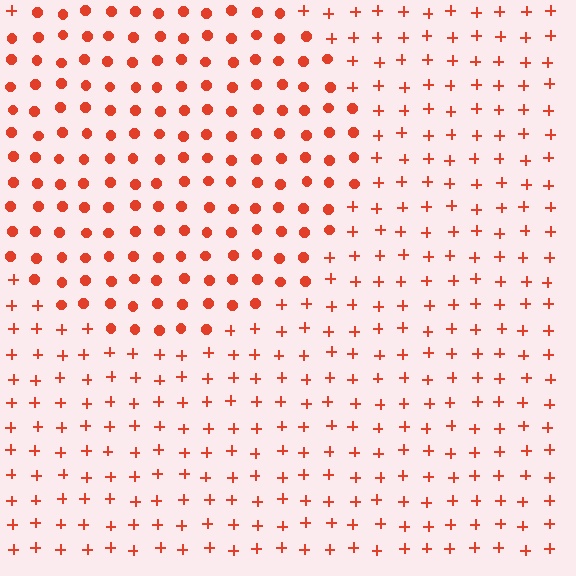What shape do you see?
I see a circle.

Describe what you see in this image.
The image is filled with small red elements arranged in a uniform grid. A circle-shaped region contains circles, while the surrounding area contains plus signs. The boundary is defined purely by the change in element shape.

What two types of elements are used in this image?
The image uses circles inside the circle region and plus signs outside it.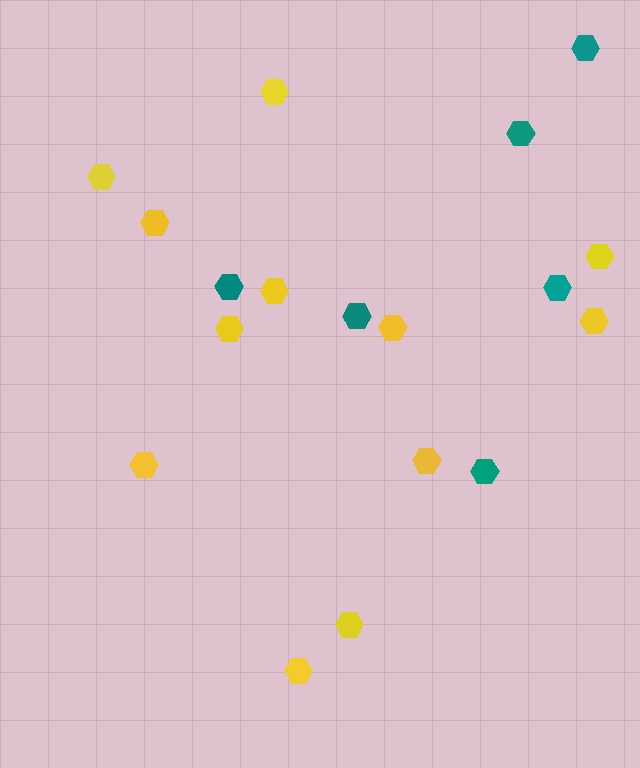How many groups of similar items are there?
There are 2 groups: one group of teal hexagons (6) and one group of yellow hexagons (12).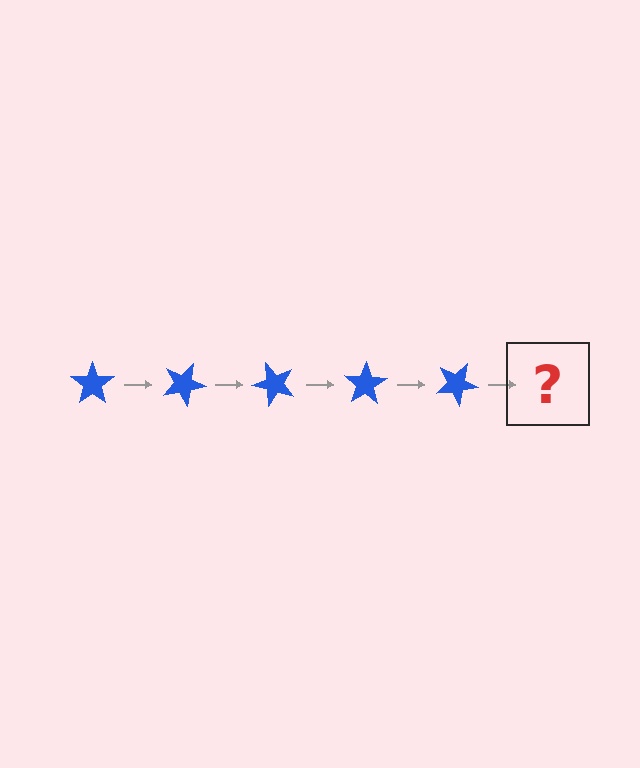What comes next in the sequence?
The next element should be a blue star rotated 125 degrees.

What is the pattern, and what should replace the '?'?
The pattern is that the star rotates 25 degrees each step. The '?' should be a blue star rotated 125 degrees.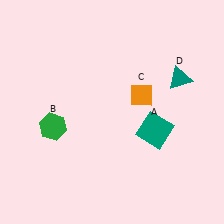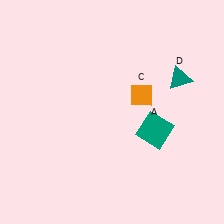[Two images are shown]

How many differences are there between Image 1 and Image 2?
There is 1 difference between the two images.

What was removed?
The green hexagon (B) was removed in Image 2.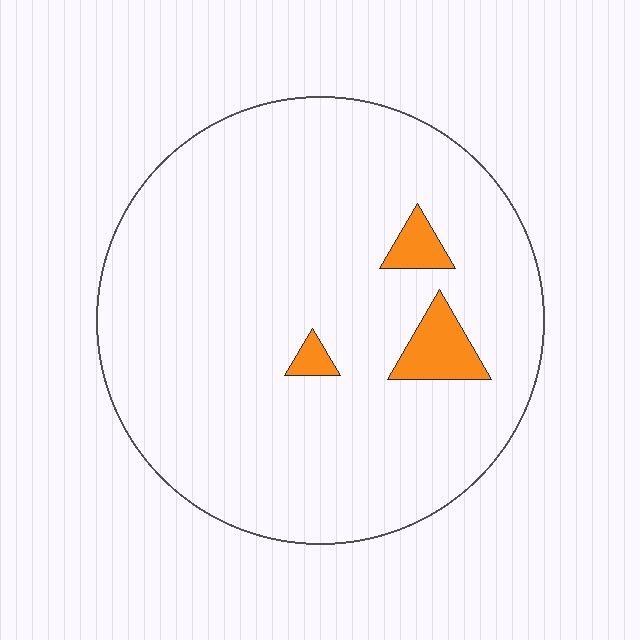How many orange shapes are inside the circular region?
3.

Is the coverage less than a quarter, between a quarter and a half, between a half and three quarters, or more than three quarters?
Less than a quarter.